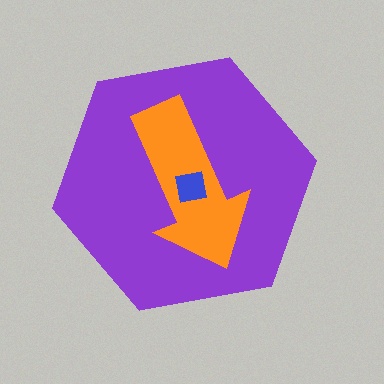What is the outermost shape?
The purple hexagon.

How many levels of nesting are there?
3.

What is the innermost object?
The blue square.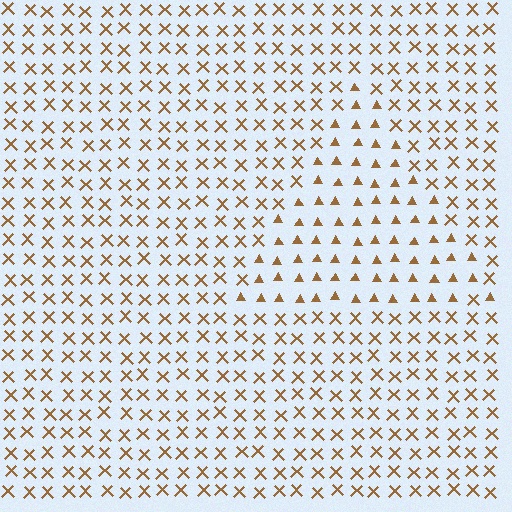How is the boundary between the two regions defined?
The boundary is defined by a change in element shape: triangles inside vs. X marks outside. All elements share the same color and spacing.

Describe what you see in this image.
The image is filled with small brown elements arranged in a uniform grid. A triangle-shaped region contains triangles, while the surrounding area contains X marks. The boundary is defined purely by the change in element shape.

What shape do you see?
I see a triangle.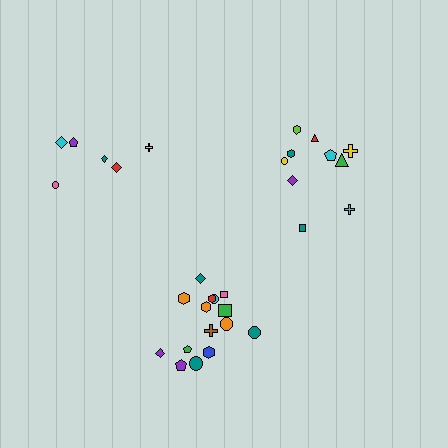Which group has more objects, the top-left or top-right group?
The top-right group.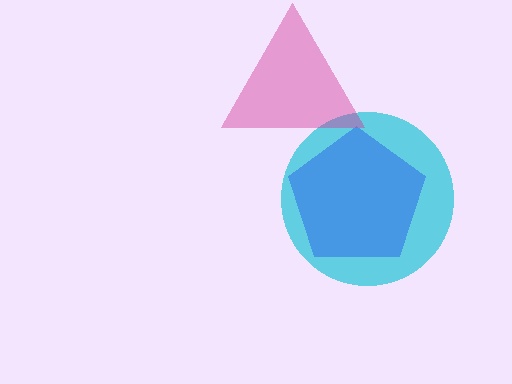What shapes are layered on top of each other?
The layered shapes are: a cyan circle, a blue pentagon, a magenta triangle.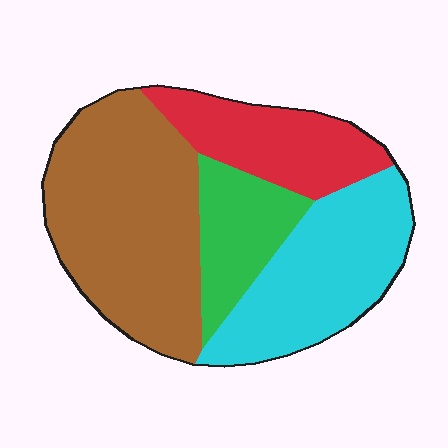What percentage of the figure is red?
Red covers around 20% of the figure.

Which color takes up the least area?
Green, at roughly 15%.